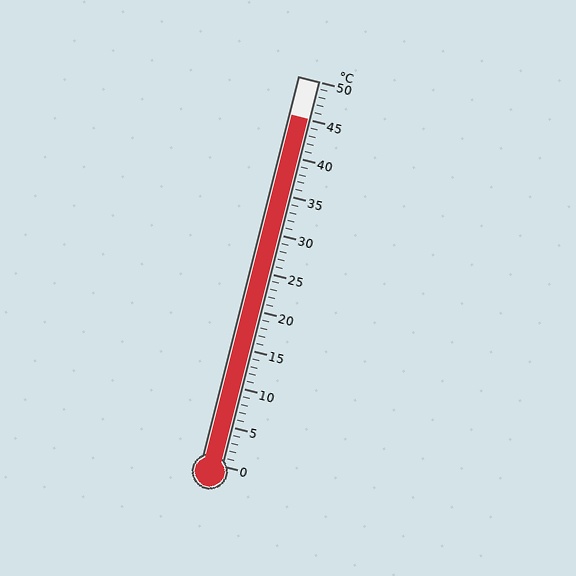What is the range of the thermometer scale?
The thermometer scale ranges from 0°C to 50°C.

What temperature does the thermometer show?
The thermometer shows approximately 45°C.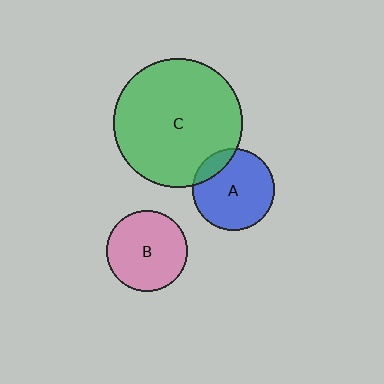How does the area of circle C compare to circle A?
Approximately 2.5 times.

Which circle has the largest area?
Circle C (green).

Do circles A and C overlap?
Yes.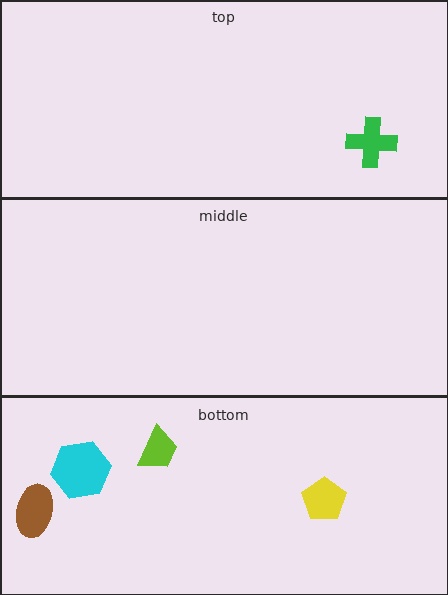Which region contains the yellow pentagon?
The bottom region.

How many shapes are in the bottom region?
4.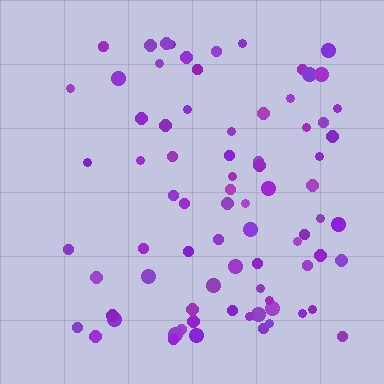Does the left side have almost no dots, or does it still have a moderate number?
Still a moderate number, just noticeably fewer than the right.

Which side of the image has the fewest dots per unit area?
The left.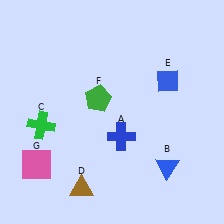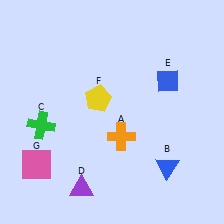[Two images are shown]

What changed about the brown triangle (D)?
In Image 1, D is brown. In Image 2, it changed to purple.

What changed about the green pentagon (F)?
In Image 1, F is green. In Image 2, it changed to yellow.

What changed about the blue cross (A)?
In Image 1, A is blue. In Image 2, it changed to orange.